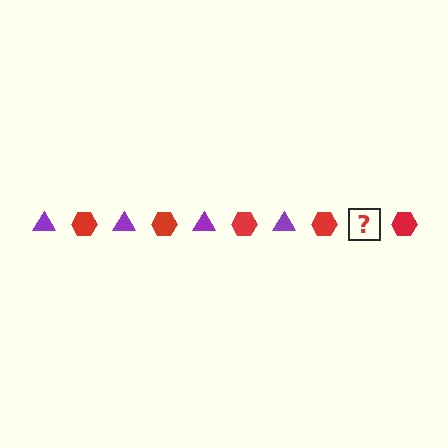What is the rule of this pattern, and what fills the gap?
The rule is that the pattern alternates between purple triangle and red hexagon. The gap should be filled with a purple triangle.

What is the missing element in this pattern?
The missing element is a purple triangle.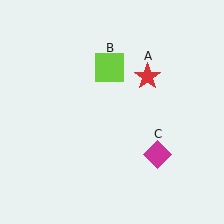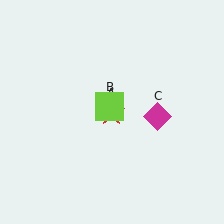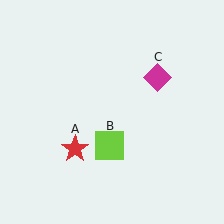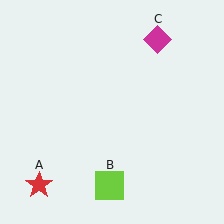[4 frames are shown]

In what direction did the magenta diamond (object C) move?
The magenta diamond (object C) moved up.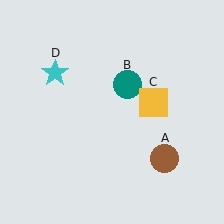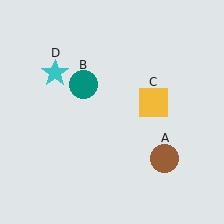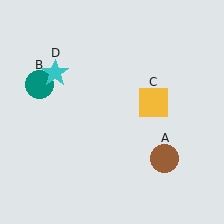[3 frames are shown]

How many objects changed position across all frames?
1 object changed position: teal circle (object B).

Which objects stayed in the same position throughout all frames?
Brown circle (object A) and yellow square (object C) and cyan star (object D) remained stationary.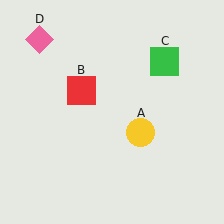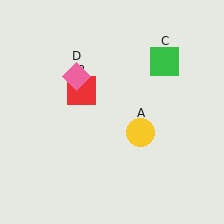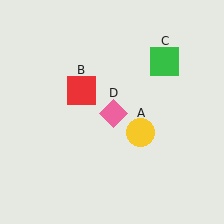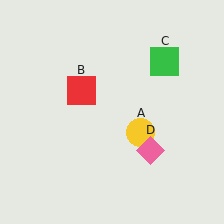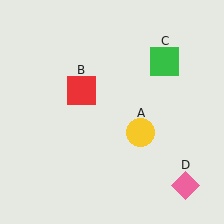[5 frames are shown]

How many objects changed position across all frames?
1 object changed position: pink diamond (object D).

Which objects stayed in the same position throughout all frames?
Yellow circle (object A) and red square (object B) and green square (object C) remained stationary.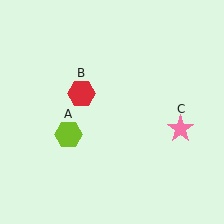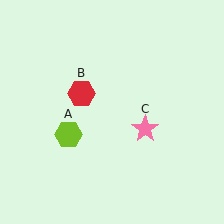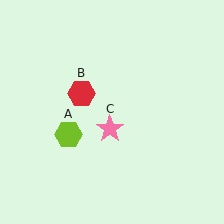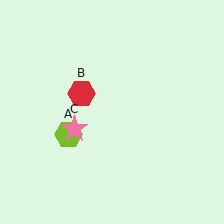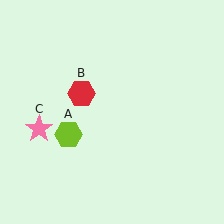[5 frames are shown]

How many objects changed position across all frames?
1 object changed position: pink star (object C).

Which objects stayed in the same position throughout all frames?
Lime hexagon (object A) and red hexagon (object B) remained stationary.